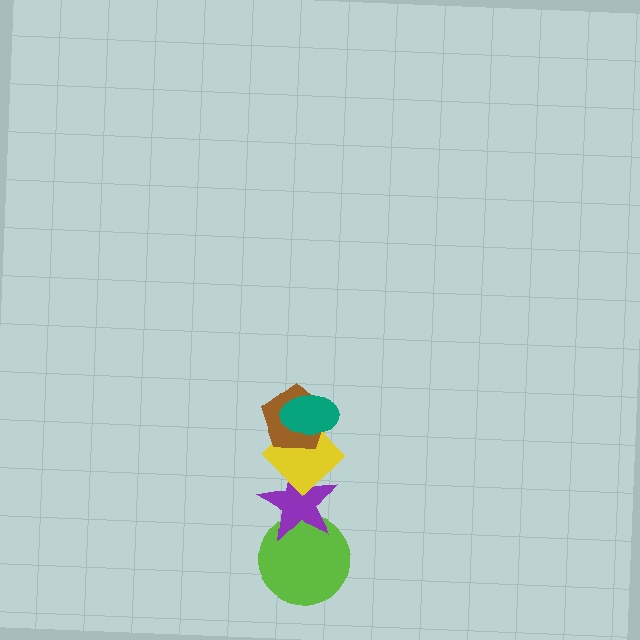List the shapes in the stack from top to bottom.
From top to bottom: the teal ellipse, the brown pentagon, the yellow diamond, the purple star, the lime circle.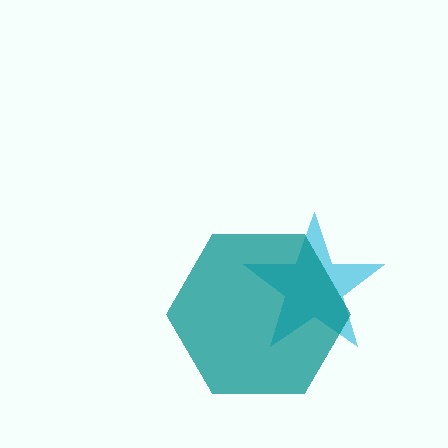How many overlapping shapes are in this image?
There are 2 overlapping shapes in the image.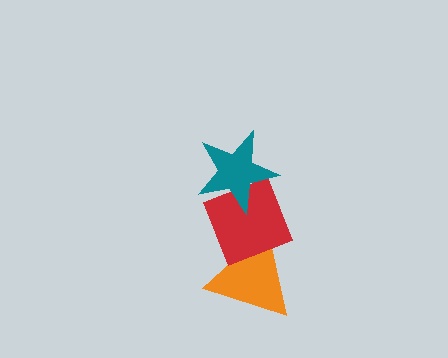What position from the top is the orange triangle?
The orange triangle is 3rd from the top.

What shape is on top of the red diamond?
The teal star is on top of the red diamond.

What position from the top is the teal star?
The teal star is 1st from the top.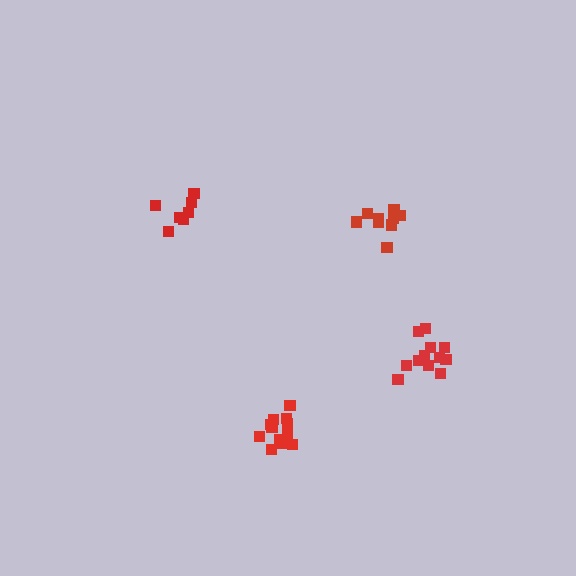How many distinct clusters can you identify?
There are 4 distinct clusters.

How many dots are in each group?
Group 1: 12 dots, Group 2: 12 dots, Group 3: 8 dots, Group 4: 9 dots (41 total).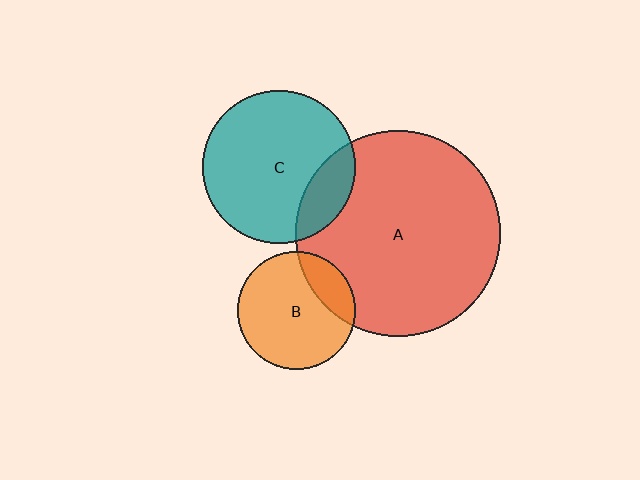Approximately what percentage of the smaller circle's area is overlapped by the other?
Approximately 20%.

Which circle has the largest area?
Circle A (red).